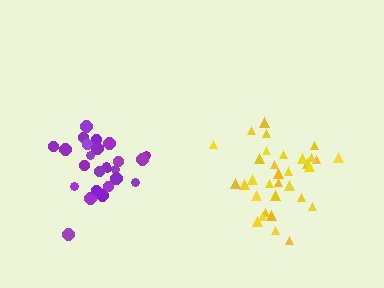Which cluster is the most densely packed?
Purple.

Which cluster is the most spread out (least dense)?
Yellow.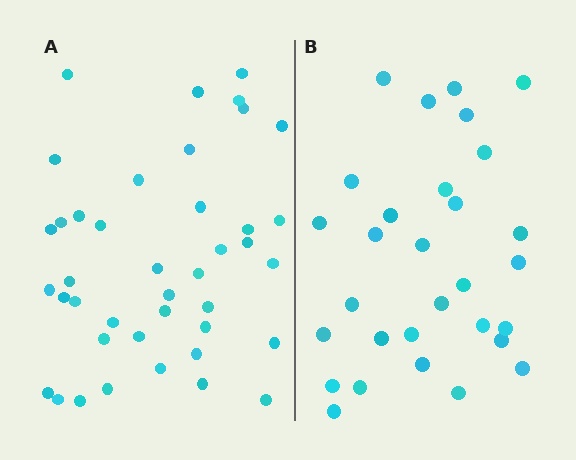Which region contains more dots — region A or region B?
Region A (the left region) has more dots.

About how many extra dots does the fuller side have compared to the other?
Region A has roughly 12 or so more dots than region B.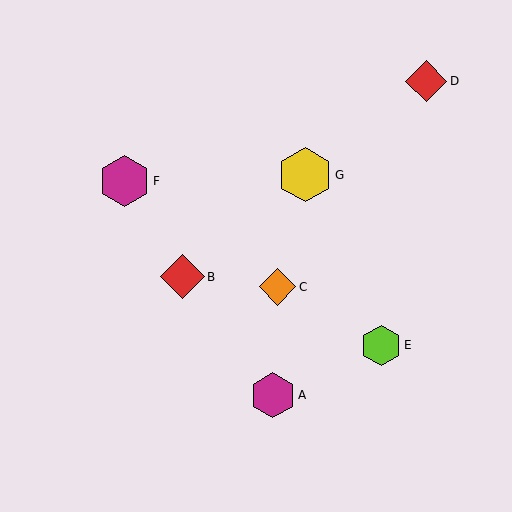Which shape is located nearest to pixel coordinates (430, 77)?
The red diamond (labeled D) at (426, 81) is nearest to that location.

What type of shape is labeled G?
Shape G is a yellow hexagon.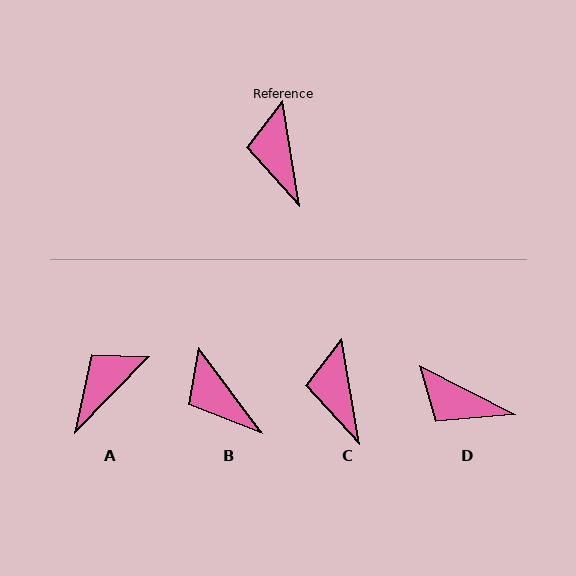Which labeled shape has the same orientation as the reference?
C.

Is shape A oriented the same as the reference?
No, it is off by about 54 degrees.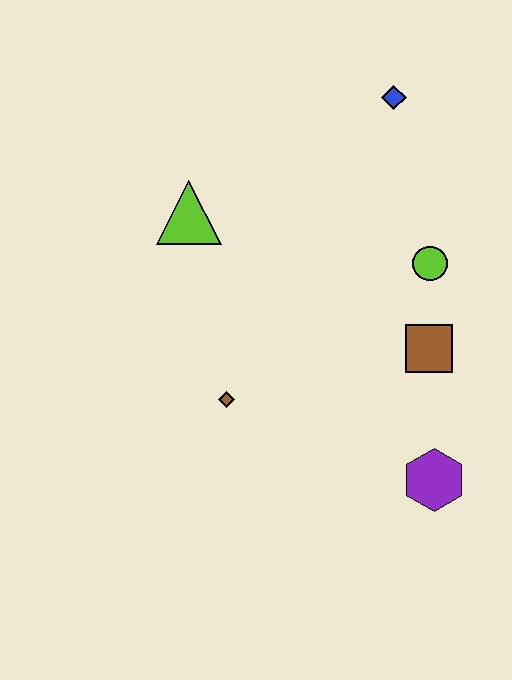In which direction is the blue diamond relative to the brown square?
The blue diamond is above the brown square.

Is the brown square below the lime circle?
Yes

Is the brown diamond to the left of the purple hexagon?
Yes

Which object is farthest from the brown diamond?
The blue diamond is farthest from the brown diamond.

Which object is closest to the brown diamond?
The lime triangle is closest to the brown diamond.